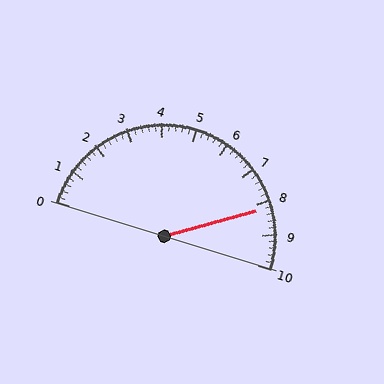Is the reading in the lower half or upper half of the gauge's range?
The reading is in the upper half of the range (0 to 10).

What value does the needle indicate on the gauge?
The needle indicates approximately 8.2.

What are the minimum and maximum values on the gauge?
The gauge ranges from 0 to 10.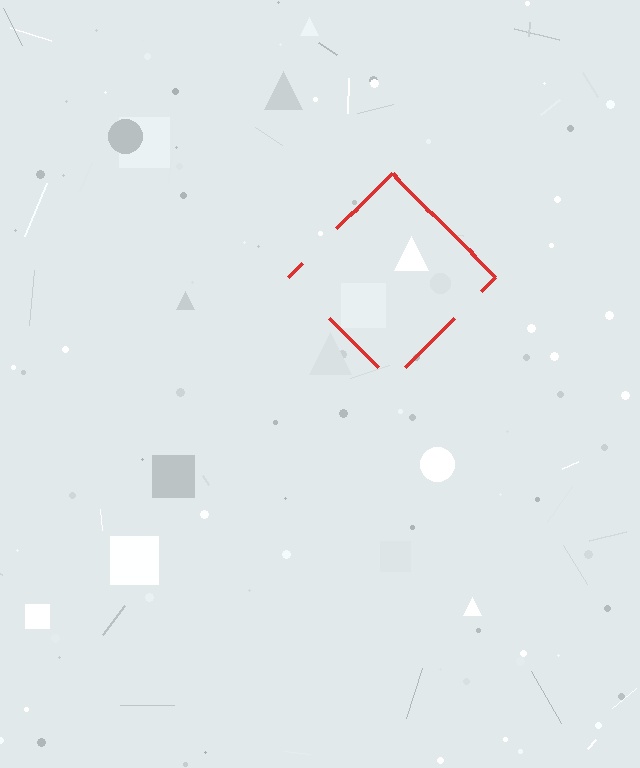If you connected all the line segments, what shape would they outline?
They would outline a diamond.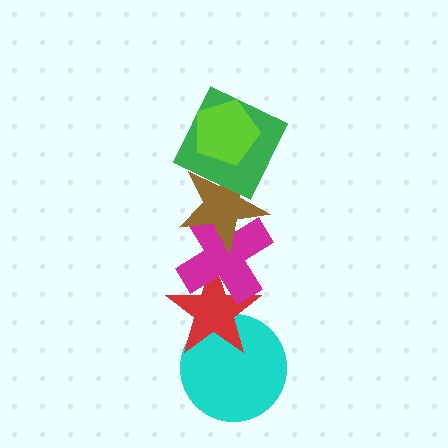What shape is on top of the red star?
The magenta cross is on top of the red star.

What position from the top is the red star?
The red star is 5th from the top.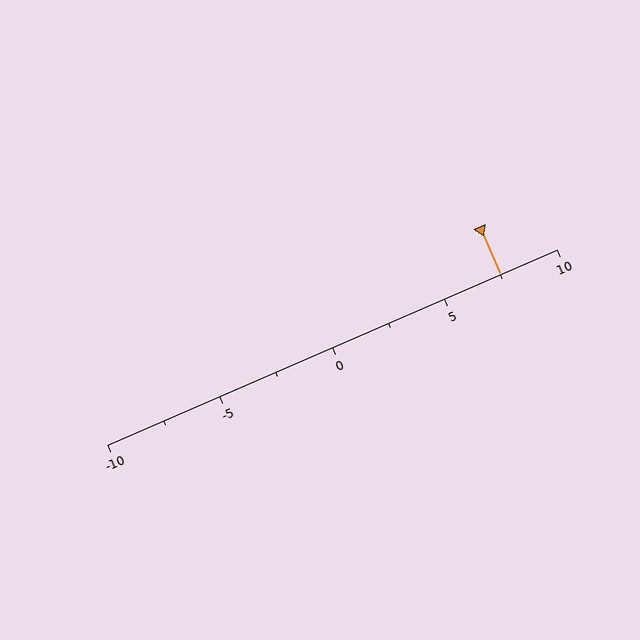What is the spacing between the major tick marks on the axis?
The major ticks are spaced 5 apart.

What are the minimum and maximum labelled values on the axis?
The axis runs from -10 to 10.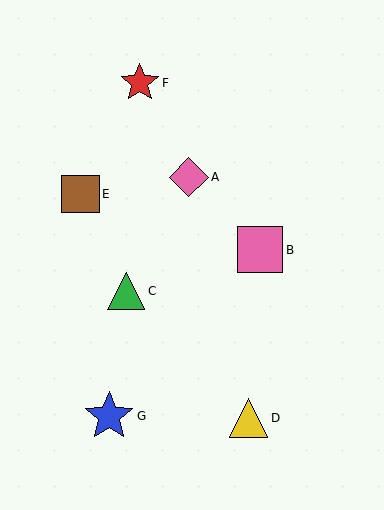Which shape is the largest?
The blue star (labeled G) is the largest.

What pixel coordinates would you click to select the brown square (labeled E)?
Click at (81, 194) to select the brown square E.